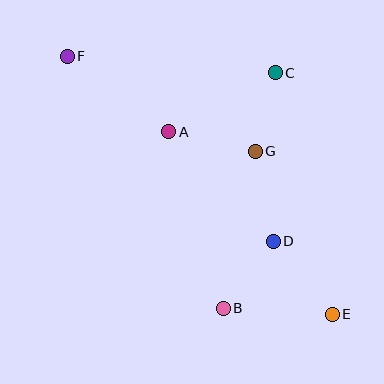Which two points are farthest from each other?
Points E and F are farthest from each other.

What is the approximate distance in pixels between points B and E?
The distance between B and E is approximately 109 pixels.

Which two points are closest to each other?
Points C and G are closest to each other.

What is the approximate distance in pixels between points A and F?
The distance between A and F is approximately 127 pixels.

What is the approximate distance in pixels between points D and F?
The distance between D and F is approximately 277 pixels.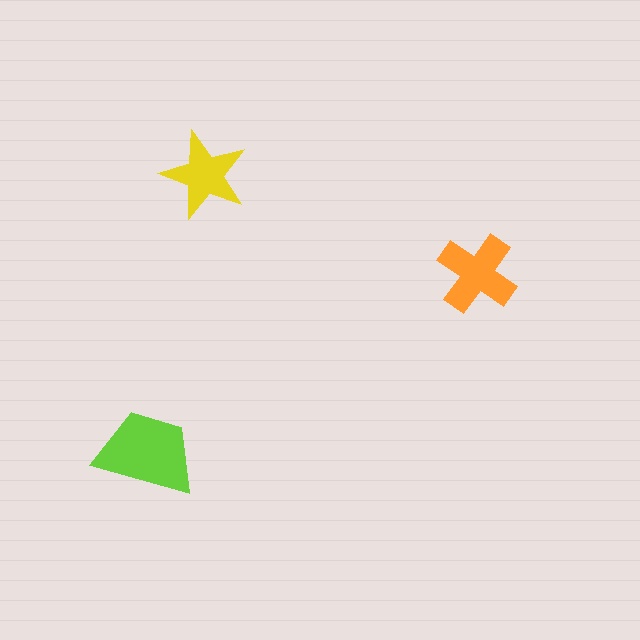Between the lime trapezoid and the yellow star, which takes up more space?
The lime trapezoid.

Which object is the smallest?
The yellow star.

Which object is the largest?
The lime trapezoid.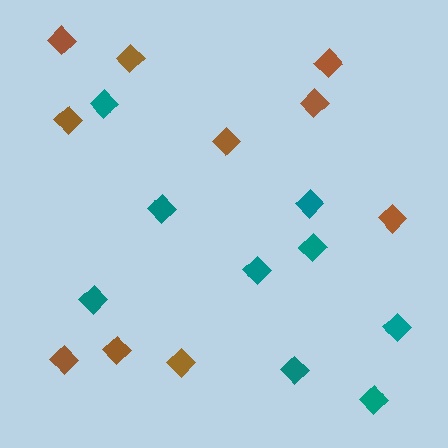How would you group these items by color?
There are 2 groups: one group of brown diamonds (10) and one group of teal diamonds (9).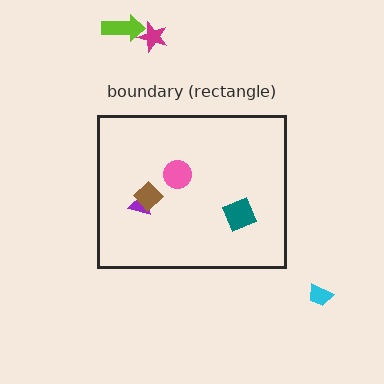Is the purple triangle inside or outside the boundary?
Inside.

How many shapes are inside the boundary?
4 inside, 3 outside.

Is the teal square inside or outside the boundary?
Inside.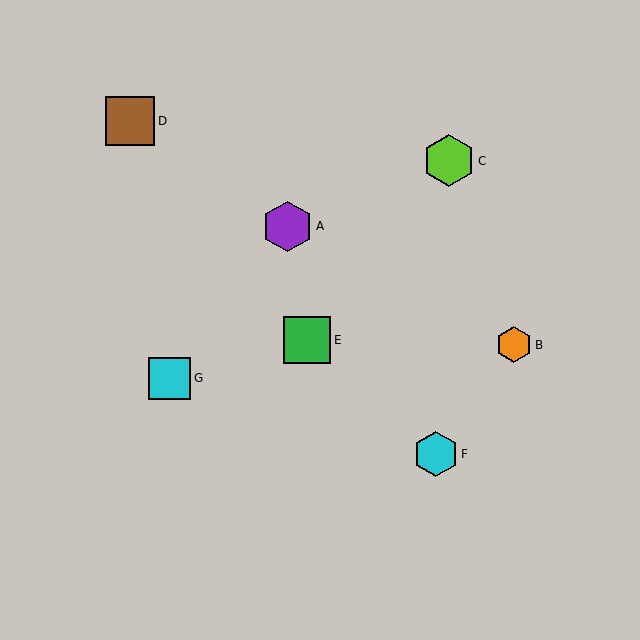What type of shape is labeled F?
Shape F is a cyan hexagon.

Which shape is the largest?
The lime hexagon (labeled C) is the largest.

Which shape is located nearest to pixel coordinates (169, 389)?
The cyan square (labeled G) at (170, 378) is nearest to that location.